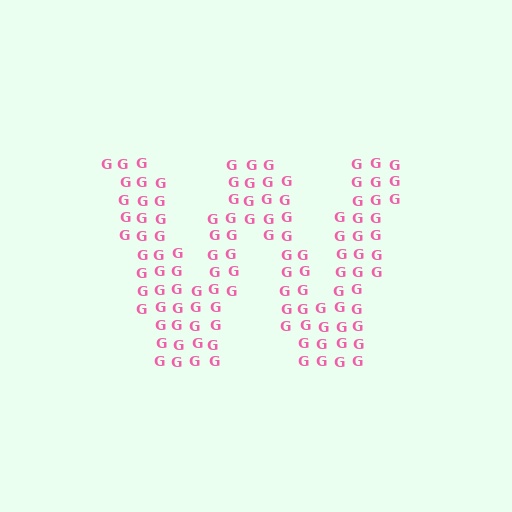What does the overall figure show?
The overall figure shows the letter W.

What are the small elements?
The small elements are letter G's.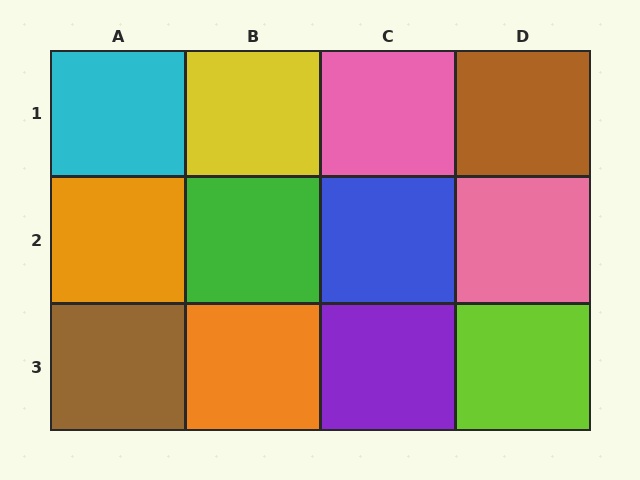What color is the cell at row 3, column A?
Brown.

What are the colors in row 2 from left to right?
Orange, green, blue, pink.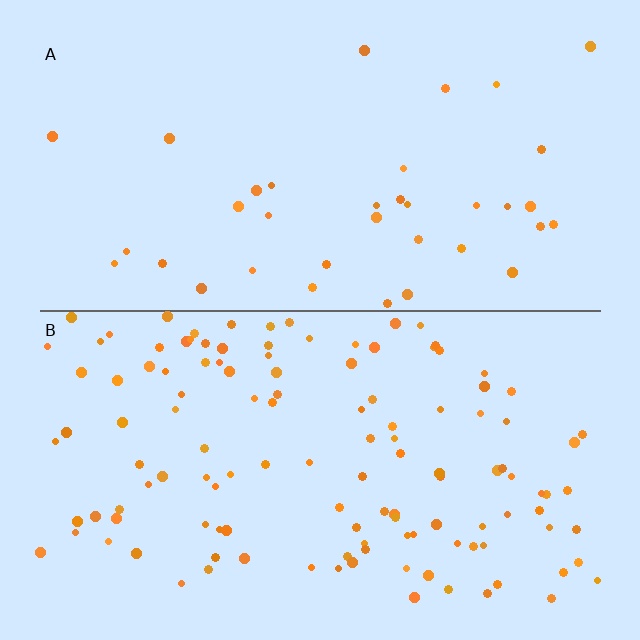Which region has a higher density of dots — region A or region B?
B (the bottom).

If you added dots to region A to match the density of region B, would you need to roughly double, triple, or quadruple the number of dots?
Approximately triple.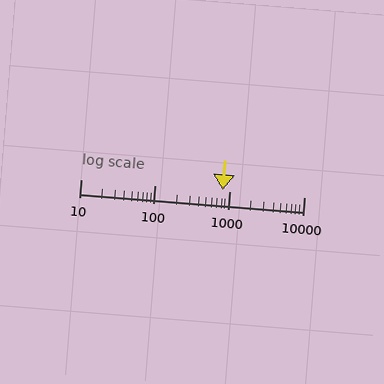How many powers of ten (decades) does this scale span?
The scale spans 3 decades, from 10 to 10000.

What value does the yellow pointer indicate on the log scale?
The pointer indicates approximately 800.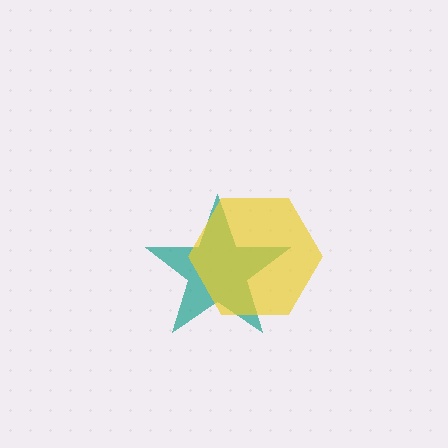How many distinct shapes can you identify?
There are 2 distinct shapes: a teal star, a yellow hexagon.